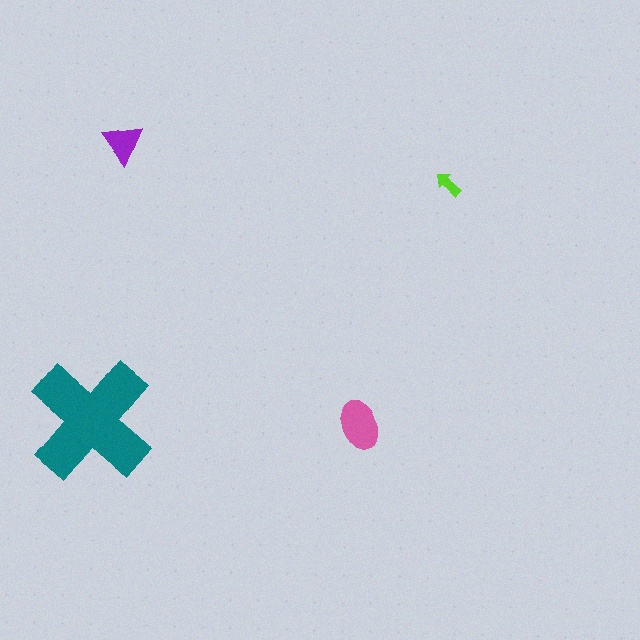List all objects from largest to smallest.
The teal cross, the pink ellipse, the purple triangle, the lime arrow.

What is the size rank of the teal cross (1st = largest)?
1st.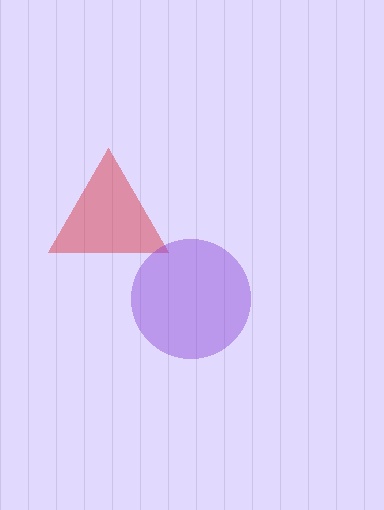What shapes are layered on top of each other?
The layered shapes are: a red triangle, a purple circle.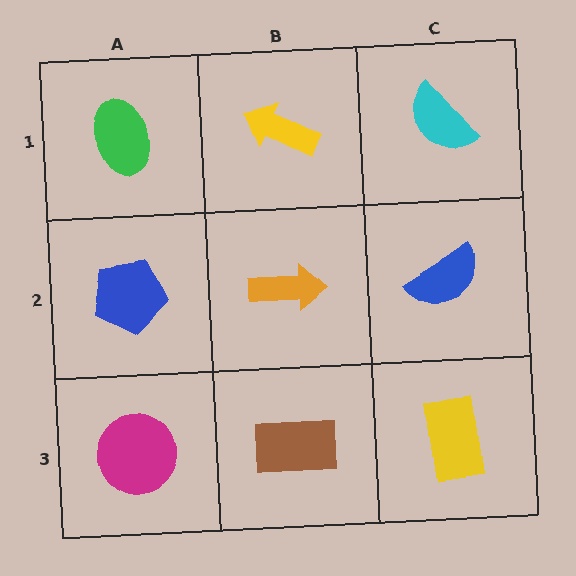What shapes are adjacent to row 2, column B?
A yellow arrow (row 1, column B), a brown rectangle (row 3, column B), a blue pentagon (row 2, column A), a blue semicircle (row 2, column C).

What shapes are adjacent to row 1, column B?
An orange arrow (row 2, column B), a green ellipse (row 1, column A), a cyan semicircle (row 1, column C).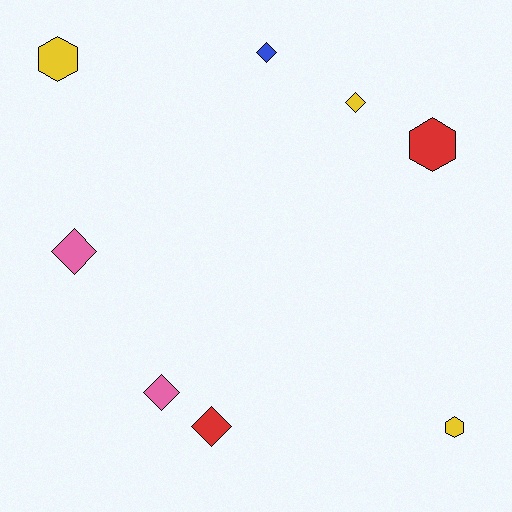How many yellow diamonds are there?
There is 1 yellow diamond.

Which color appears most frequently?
Yellow, with 3 objects.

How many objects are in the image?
There are 8 objects.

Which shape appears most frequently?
Diamond, with 5 objects.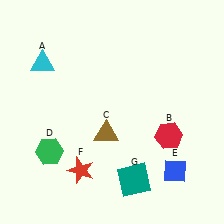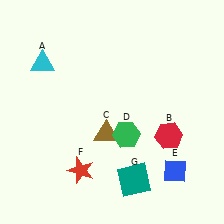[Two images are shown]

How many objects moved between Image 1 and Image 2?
1 object moved between the two images.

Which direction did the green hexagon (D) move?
The green hexagon (D) moved right.